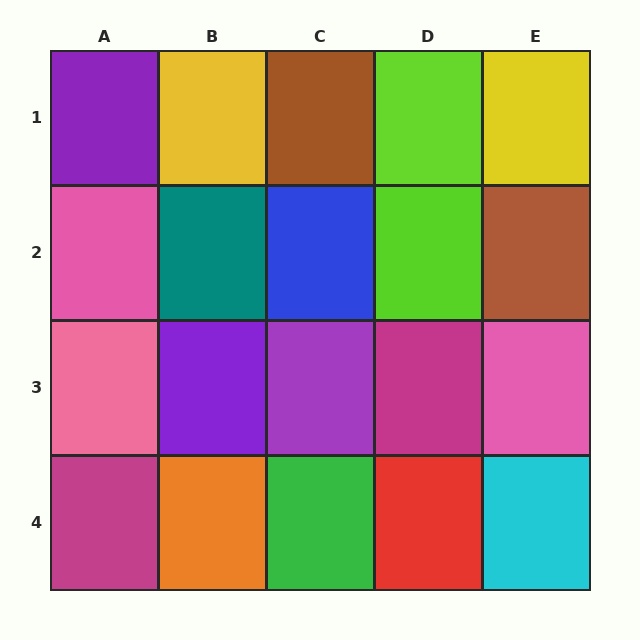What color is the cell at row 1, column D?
Lime.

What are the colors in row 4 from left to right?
Magenta, orange, green, red, cyan.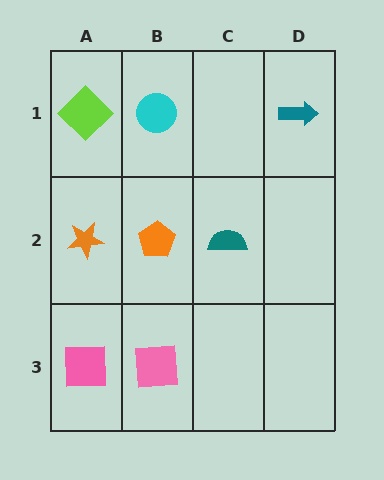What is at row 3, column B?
A pink square.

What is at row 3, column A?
A pink square.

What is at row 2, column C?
A teal semicircle.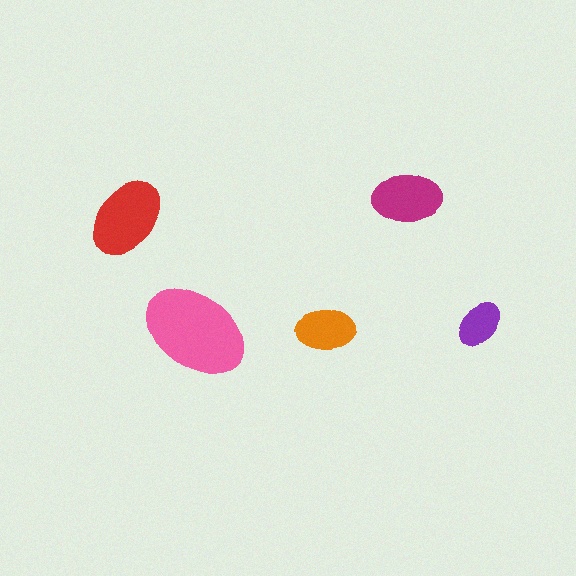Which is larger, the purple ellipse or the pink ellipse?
The pink one.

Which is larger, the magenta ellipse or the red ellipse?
The red one.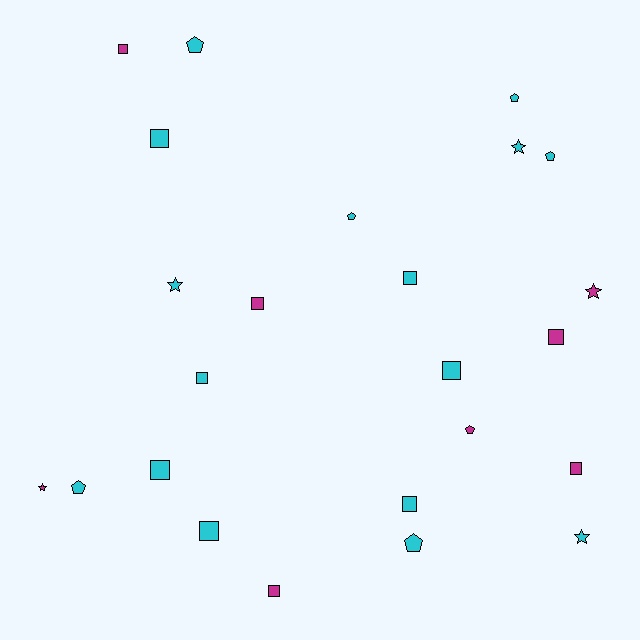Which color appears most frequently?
Cyan, with 16 objects.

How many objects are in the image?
There are 24 objects.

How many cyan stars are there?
There are 3 cyan stars.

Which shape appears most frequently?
Square, with 12 objects.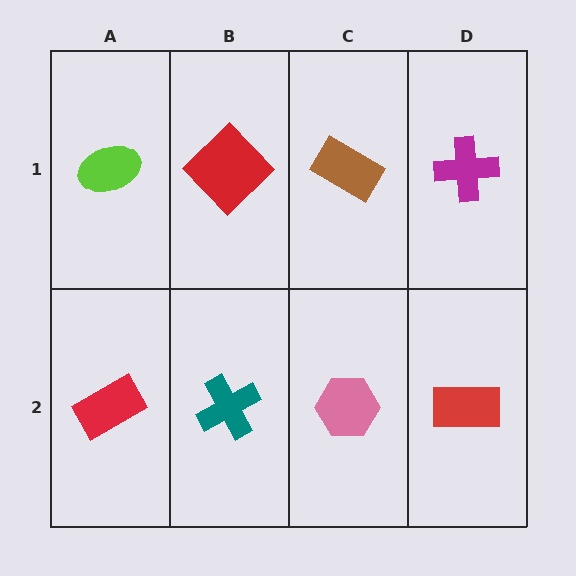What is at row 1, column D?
A magenta cross.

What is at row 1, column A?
A lime ellipse.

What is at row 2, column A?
A red rectangle.